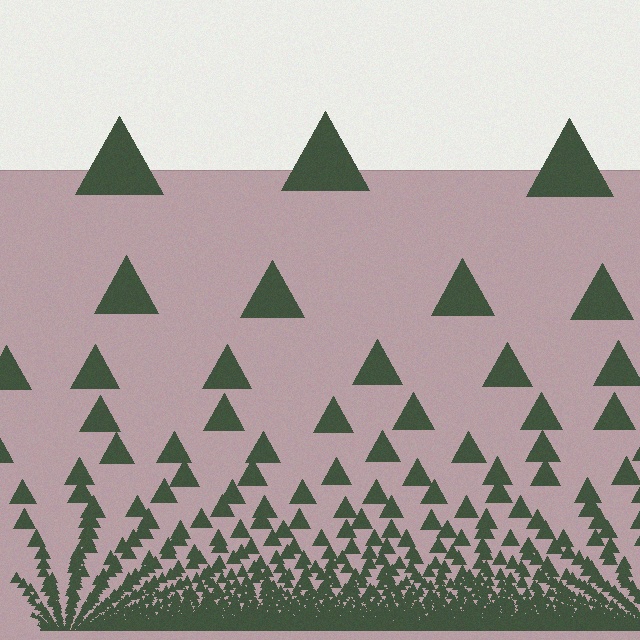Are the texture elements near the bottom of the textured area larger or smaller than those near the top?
Smaller. The gradient is inverted — elements near the bottom are smaller and denser.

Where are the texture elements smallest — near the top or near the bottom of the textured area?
Near the bottom.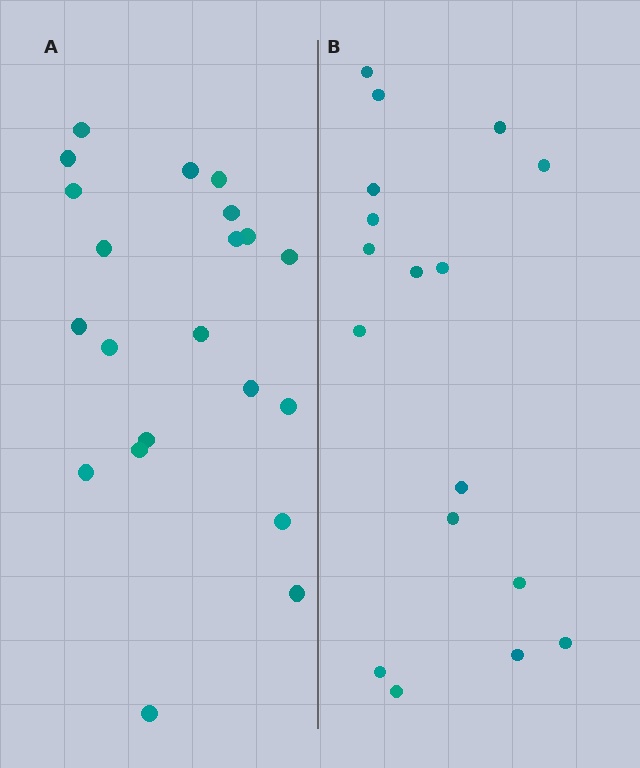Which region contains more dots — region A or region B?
Region A (the left region) has more dots.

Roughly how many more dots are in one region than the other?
Region A has about 4 more dots than region B.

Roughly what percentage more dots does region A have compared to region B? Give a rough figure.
About 25% more.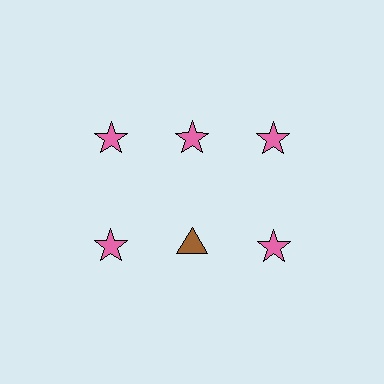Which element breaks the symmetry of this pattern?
The brown triangle in the second row, second from left column breaks the symmetry. All other shapes are pink stars.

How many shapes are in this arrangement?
There are 6 shapes arranged in a grid pattern.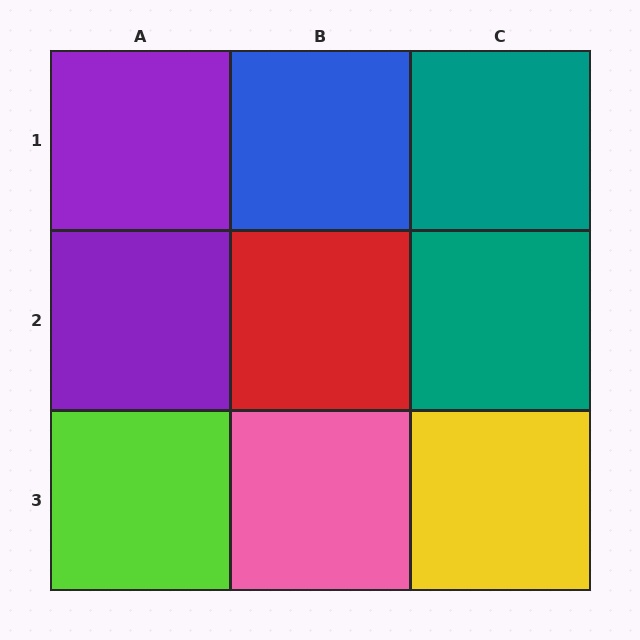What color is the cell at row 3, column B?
Pink.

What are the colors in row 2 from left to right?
Purple, red, teal.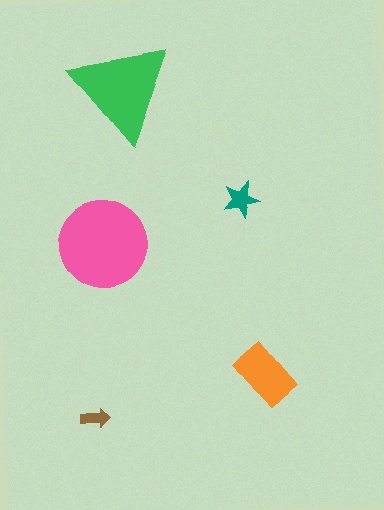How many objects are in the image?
There are 5 objects in the image.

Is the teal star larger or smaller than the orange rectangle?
Smaller.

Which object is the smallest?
The brown arrow.